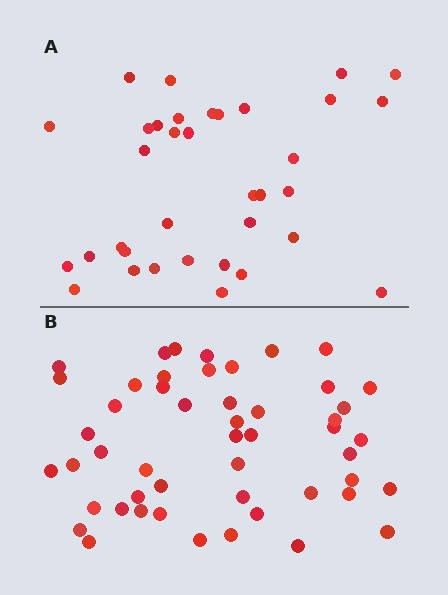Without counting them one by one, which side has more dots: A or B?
Region B (the bottom region) has more dots.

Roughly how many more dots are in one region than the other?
Region B has approximately 15 more dots than region A.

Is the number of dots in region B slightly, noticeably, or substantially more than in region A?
Region B has noticeably more, but not dramatically so. The ratio is roughly 1.4 to 1.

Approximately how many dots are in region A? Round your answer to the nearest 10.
About 40 dots. (The exact count is 35, which rounds to 40.)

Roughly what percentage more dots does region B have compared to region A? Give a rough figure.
About 45% more.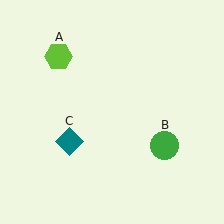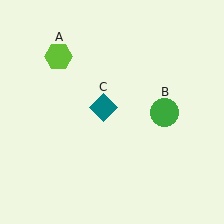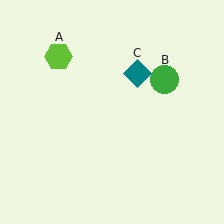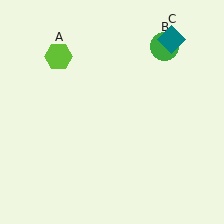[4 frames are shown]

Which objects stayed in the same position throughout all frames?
Lime hexagon (object A) remained stationary.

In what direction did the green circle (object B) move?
The green circle (object B) moved up.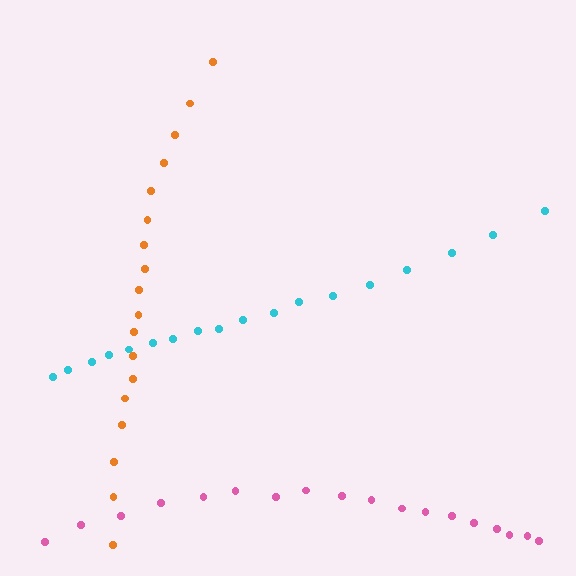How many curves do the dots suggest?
There are 3 distinct paths.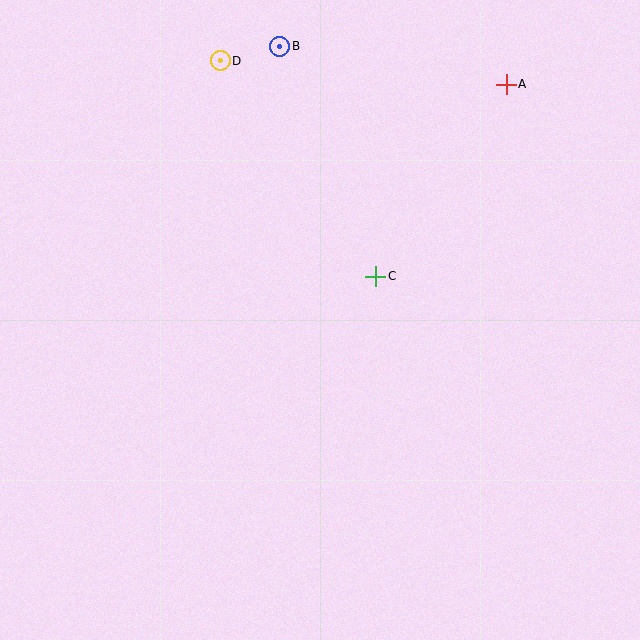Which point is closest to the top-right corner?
Point A is closest to the top-right corner.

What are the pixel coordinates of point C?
Point C is at (376, 276).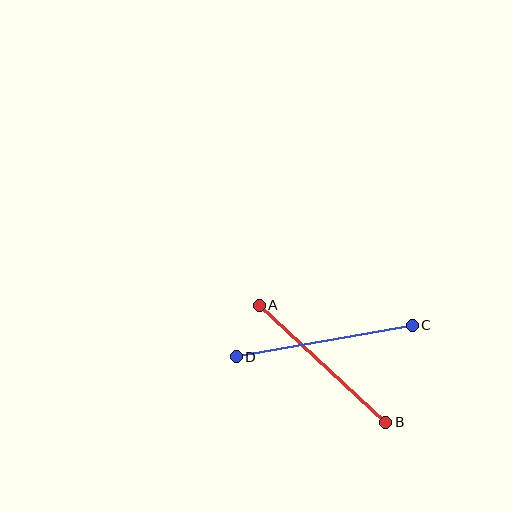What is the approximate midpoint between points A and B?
The midpoint is at approximately (323, 364) pixels.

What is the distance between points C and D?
The distance is approximately 179 pixels.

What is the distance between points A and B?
The distance is approximately 172 pixels.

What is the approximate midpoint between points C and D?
The midpoint is at approximately (324, 341) pixels.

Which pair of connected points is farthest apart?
Points C and D are farthest apart.